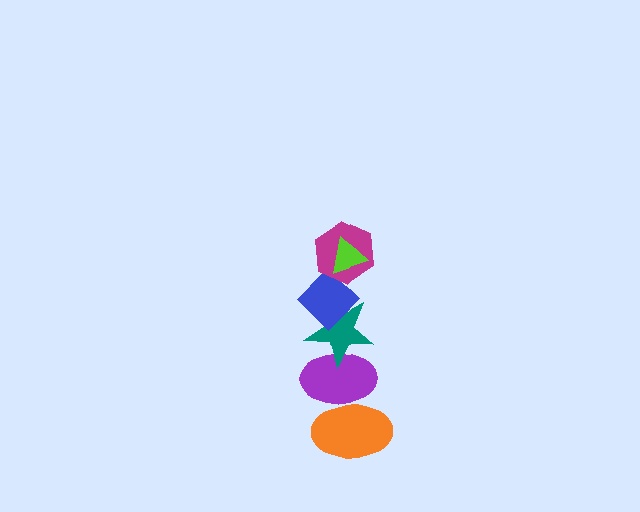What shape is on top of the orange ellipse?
The purple ellipse is on top of the orange ellipse.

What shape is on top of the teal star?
The blue diamond is on top of the teal star.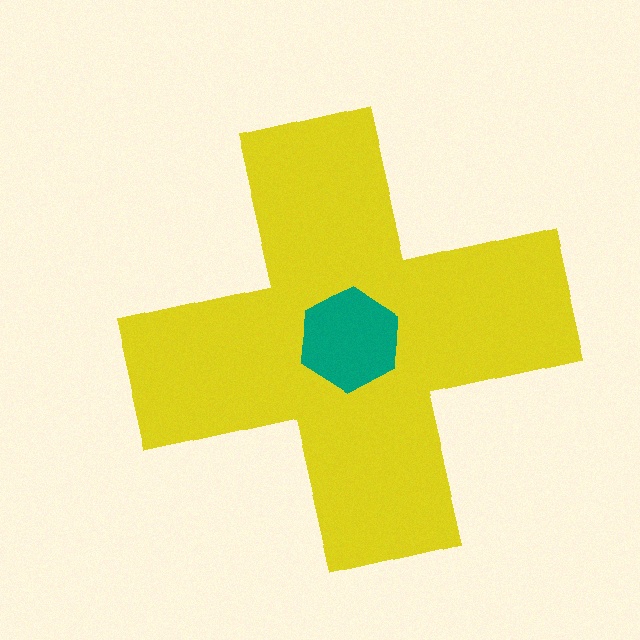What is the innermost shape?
The teal hexagon.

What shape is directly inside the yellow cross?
The teal hexagon.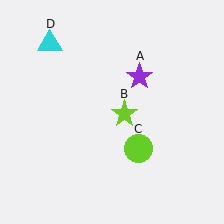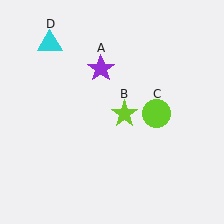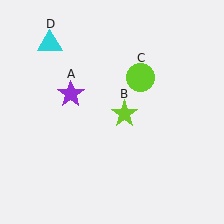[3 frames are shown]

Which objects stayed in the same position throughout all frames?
Lime star (object B) and cyan triangle (object D) remained stationary.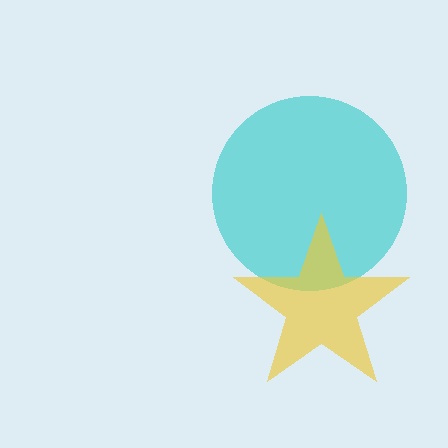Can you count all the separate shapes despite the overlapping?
Yes, there are 2 separate shapes.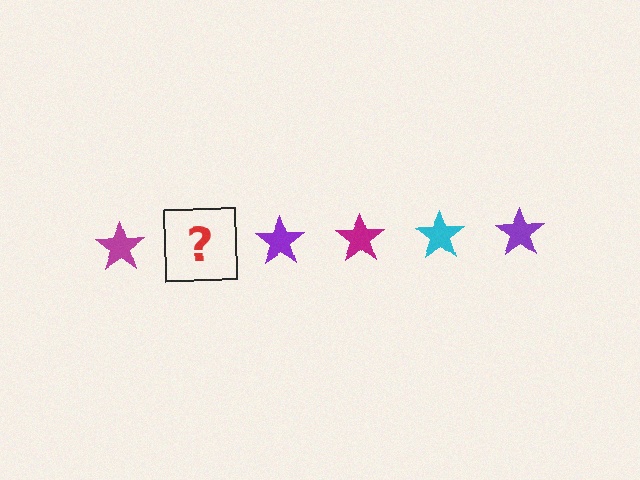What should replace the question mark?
The question mark should be replaced with a cyan star.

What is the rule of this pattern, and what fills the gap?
The rule is that the pattern cycles through magenta, cyan, purple stars. The gap should be filled with a cyan star.